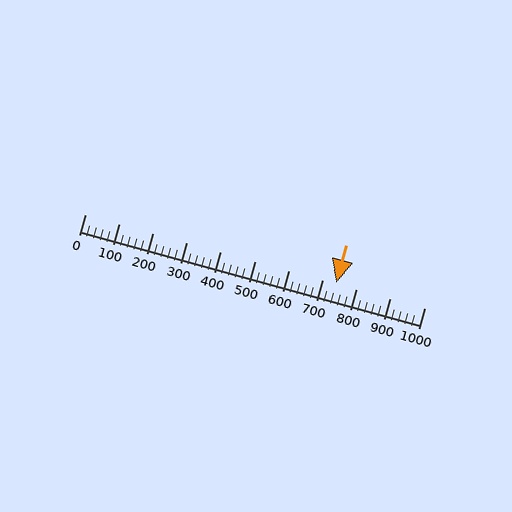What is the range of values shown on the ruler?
The ruler shows values from 0 to 1000.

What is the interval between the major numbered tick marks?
The major tick marks are spaced 100 units apart.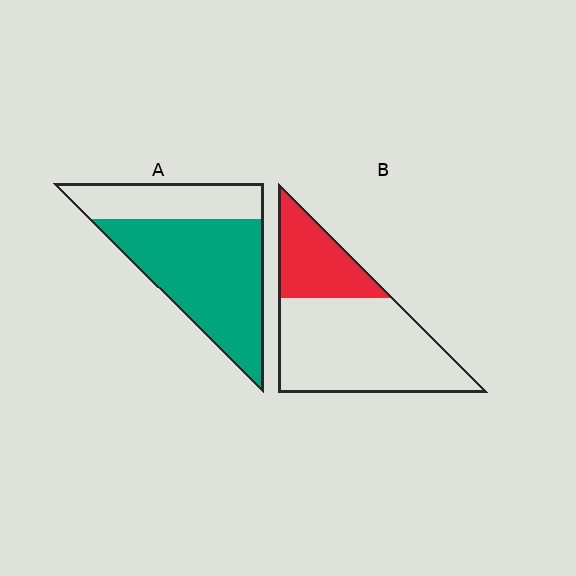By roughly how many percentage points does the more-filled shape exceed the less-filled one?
By roughly 40 percentage points (A over B).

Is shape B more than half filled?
No.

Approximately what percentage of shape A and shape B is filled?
A is approximately 70% and B is approximately 30%.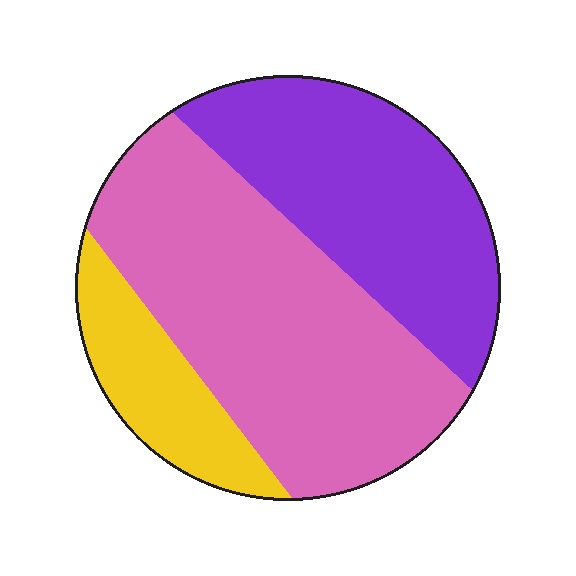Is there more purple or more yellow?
Purple.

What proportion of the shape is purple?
Purple takes up about one third (1/3) of the shape.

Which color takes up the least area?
Yellow, at roughly 15%.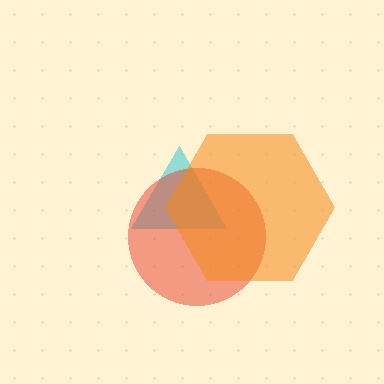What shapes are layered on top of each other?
The layered shapes are: a cyan triangle, a red circle, an orange hexagon.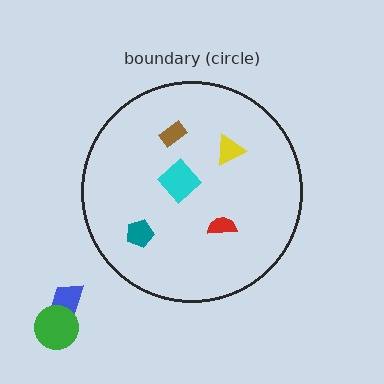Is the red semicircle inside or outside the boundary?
Inside.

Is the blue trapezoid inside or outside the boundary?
Outside.